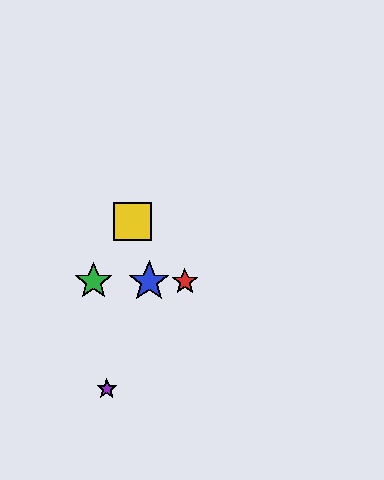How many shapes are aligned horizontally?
3 shapes (the red star, the blue star, the green star) are aligned horizontally.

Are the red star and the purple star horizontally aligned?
No, the red star is at y≈282 and the purple star is at y≈389.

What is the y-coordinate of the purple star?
The purple star is at y≈389.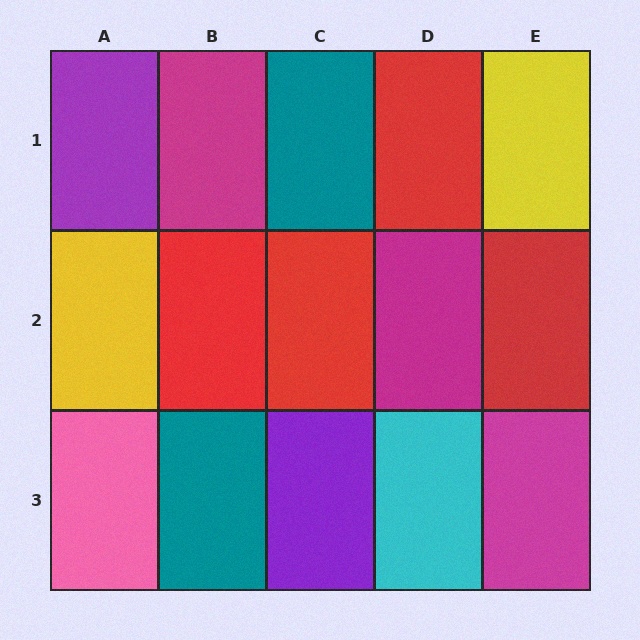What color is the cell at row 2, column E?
Red.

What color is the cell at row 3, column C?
Purple.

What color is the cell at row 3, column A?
Pink.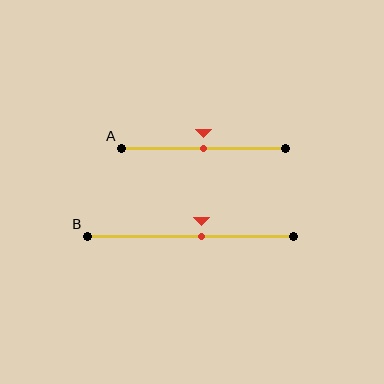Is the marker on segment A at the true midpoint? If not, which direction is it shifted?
Yes, the marker on segment A is at the true midpoint.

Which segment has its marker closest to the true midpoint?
Segment A has its marker closest to the true midpoint.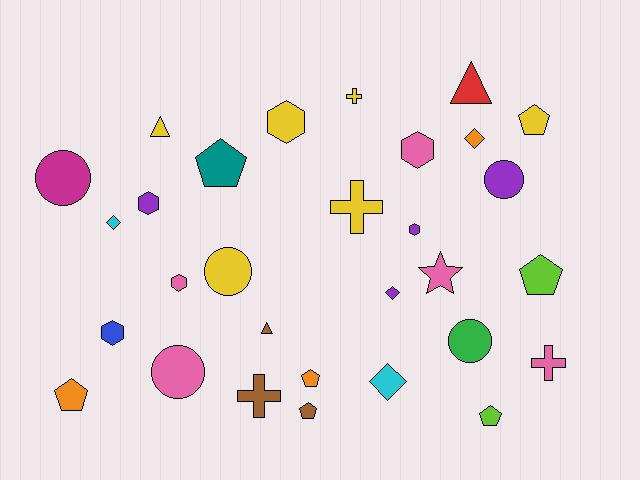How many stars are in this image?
There is 1 star.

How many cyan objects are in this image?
There are 2 cyan objects.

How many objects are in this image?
There are 30 objects.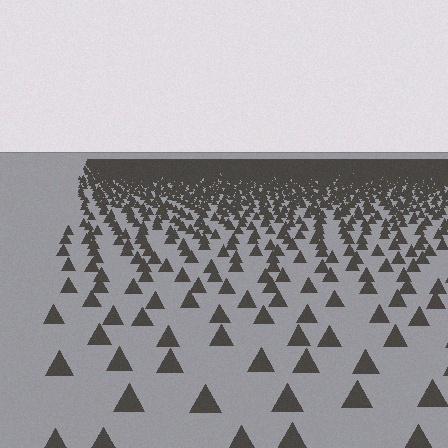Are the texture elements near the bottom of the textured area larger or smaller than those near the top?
Larger. Near the bottom, elements are closer to the viewer and appear at a bigger on-screen size.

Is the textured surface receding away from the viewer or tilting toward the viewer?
The surface is receding away from the viewer. Texture elements get smaller and denser toward the top.